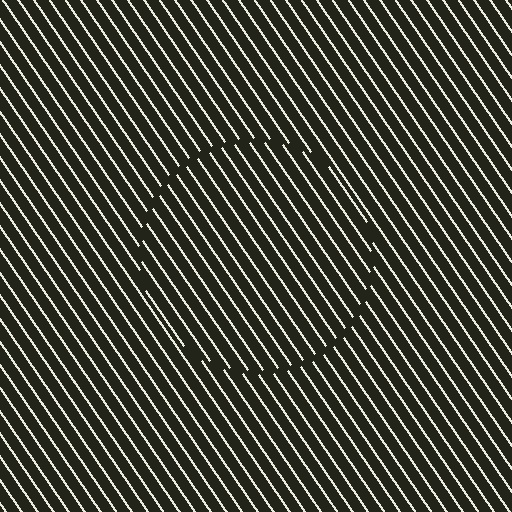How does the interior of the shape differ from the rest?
The interior of the shape contains the same grating, shifted by half a period — the contour is defined by the phase discontinuity where line-ends from the inner and outer gratings abut.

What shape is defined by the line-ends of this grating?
An illusory circle. The interior of the shape contains the same grating, shifted by half a period — the contour is defined by the phase discontinuity where line-ends from the inner and outer gratings abut.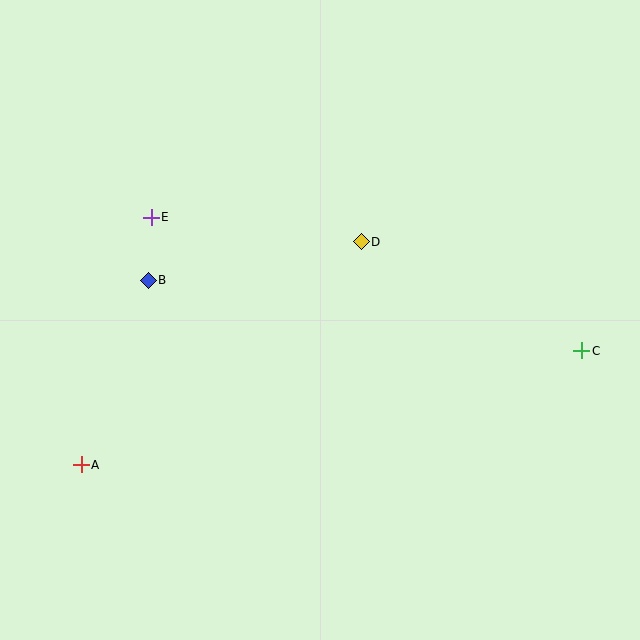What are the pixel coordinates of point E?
Point E is at (151, 217).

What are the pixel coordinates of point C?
Point C is at (582, 351).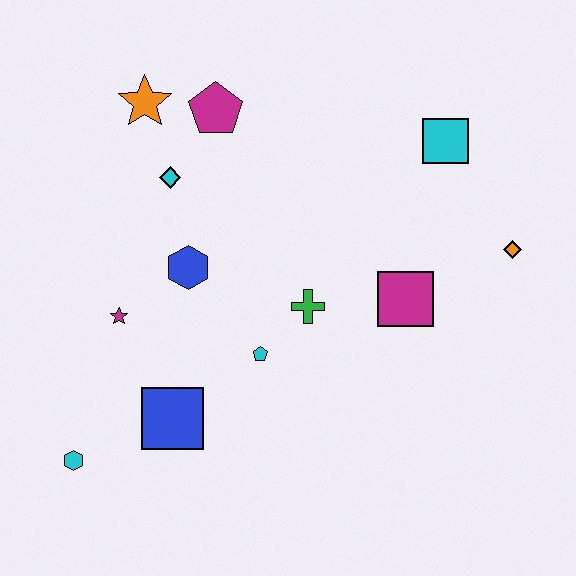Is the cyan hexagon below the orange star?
Yes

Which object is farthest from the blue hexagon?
The orange diamond is farthest from the blue hexagon.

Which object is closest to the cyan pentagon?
The green cross is closest to the cyan pentagon.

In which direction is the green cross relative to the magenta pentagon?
The green cross is below the magenta pentagon.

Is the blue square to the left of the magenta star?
No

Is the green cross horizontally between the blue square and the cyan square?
Yes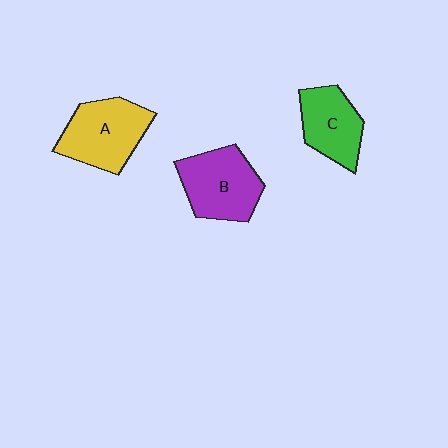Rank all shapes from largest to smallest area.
From largest to smallest: A (yellow), B (purple), C (green).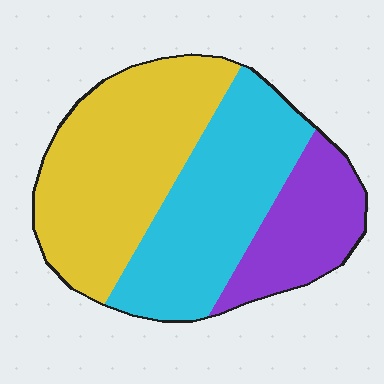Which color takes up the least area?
Purple, at roughly 20%.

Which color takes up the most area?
Yellow, at roughly 45%.